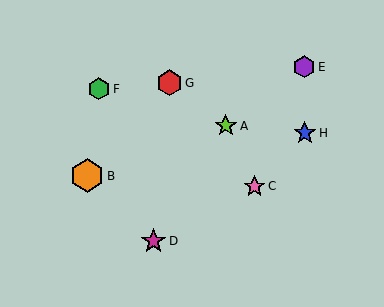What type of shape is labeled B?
Shape B is an orange hexagon.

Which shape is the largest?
The orange hexagon (labeled B) is the largest.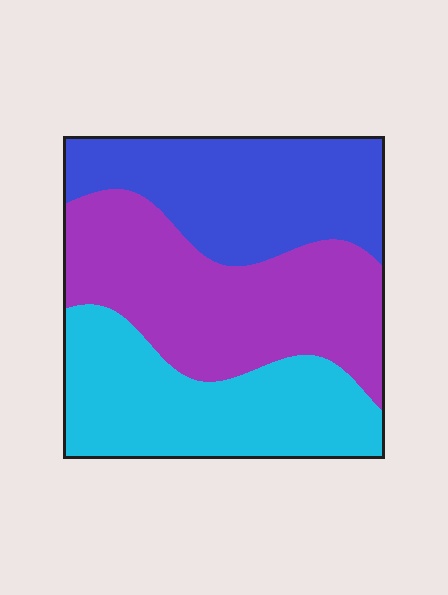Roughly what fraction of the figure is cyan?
Cyan takes up about one third (1/3) of the figure.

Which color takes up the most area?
Purple, at roughly 40%.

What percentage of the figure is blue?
Blue covers roughly 30% of the figure.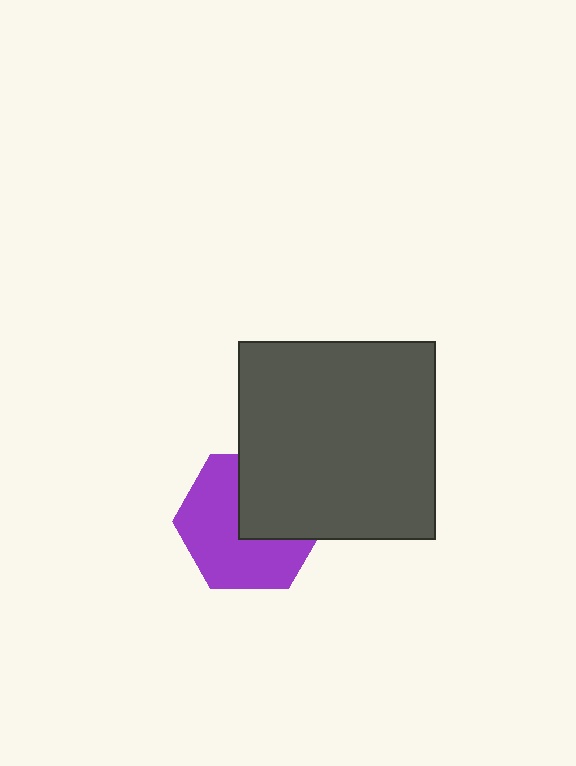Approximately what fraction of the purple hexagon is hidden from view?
Roughly 40% of the purple hexagon is hidden behind the dark gray square.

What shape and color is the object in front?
The object in front is a dark gray square.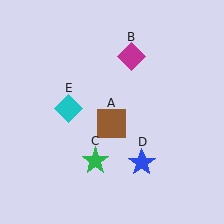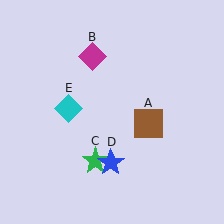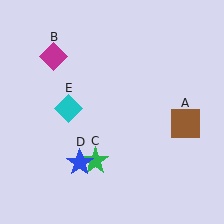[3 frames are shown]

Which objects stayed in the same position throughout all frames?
Green star (object C) and cyan diamond (object E) remained stationary.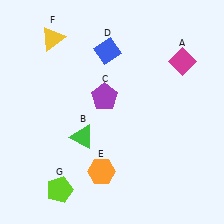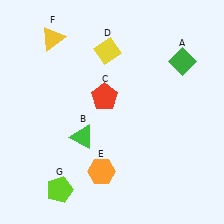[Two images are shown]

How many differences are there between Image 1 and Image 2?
There are 3 differences between the two images.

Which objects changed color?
A changed from magenta to green. C changed from purple to red. D changed from blue to yellow.